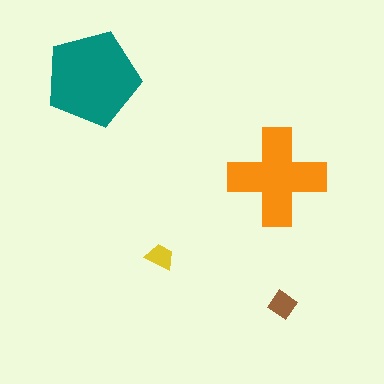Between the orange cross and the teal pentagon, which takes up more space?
The teal pentagon.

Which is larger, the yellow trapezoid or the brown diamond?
The brown diamond.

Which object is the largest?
The teal pentagon.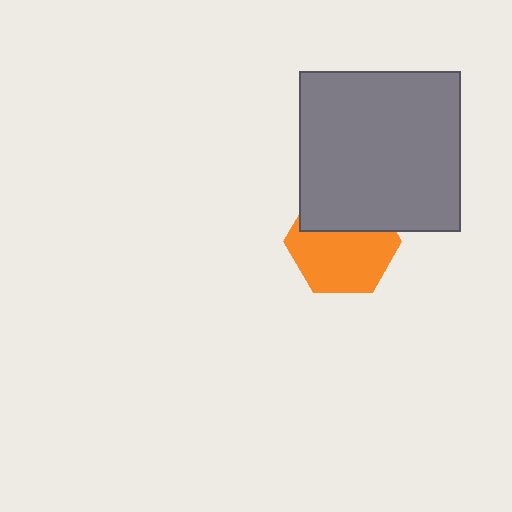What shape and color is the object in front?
The object in front is a gray square.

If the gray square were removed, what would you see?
You would see the complete orange hexagon.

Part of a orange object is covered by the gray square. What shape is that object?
It is a hexagon.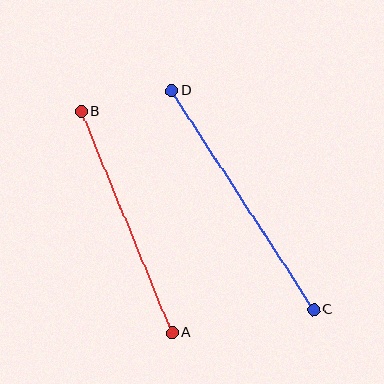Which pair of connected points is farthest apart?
Points C and D are farthest apart.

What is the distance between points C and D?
The distance is approximately 261 pixels.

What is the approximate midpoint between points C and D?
The midpoint is at approximately (243, 200) pixels.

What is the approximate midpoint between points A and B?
The midpoint is at approximately (127, 222) pixels.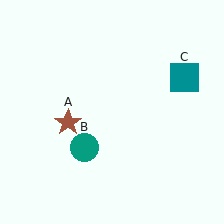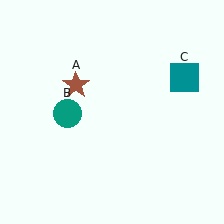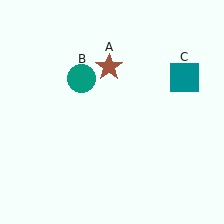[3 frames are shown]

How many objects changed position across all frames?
2 objects changed position: brown star (object A), teal circle (object B).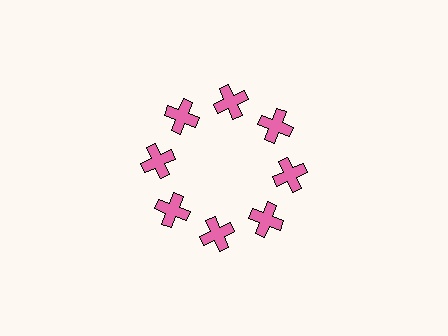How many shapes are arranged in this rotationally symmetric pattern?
There are 8 shapes, arranged in 8 groups of 1.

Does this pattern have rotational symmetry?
Yes, this pattern has 8-fold rotational symmetry. It looks the same after rotating 45 degrees around the center.